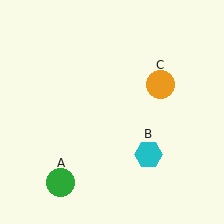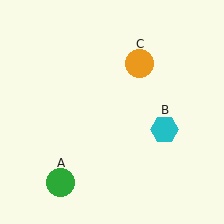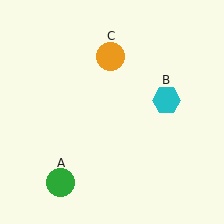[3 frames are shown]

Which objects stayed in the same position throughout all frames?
Green circle (object A) remained stationary.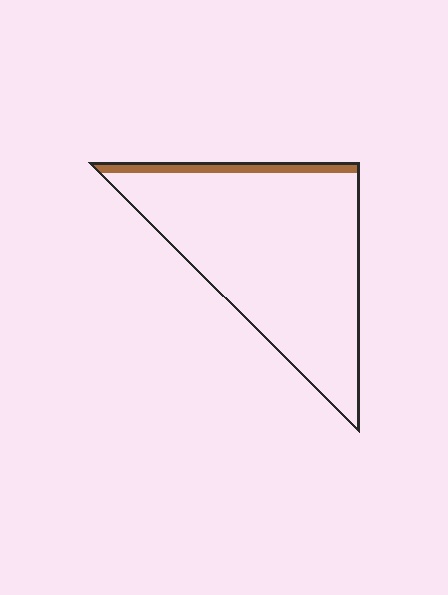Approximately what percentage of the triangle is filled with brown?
Approximately 10%.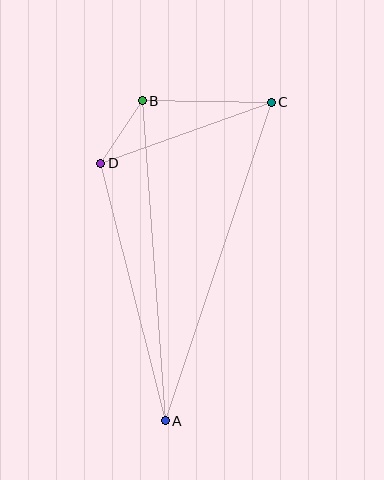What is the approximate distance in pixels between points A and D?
The distance between A and D is approximately 266 pixels.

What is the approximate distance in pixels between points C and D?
The distance between C and D is approximately 181 pixels.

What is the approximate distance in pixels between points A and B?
The distance between A and B is approximately 321 pixels.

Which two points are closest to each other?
Points B and D are closest to each other.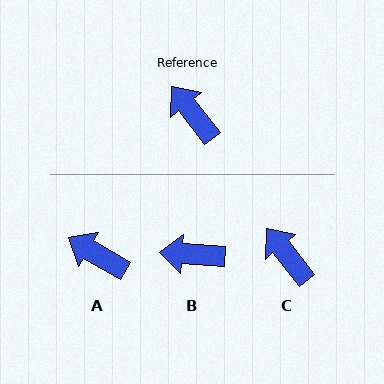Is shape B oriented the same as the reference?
No, it is off by about 48 degrees.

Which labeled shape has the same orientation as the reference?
C.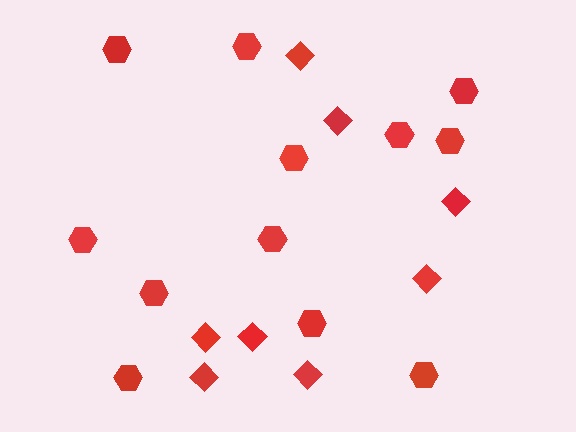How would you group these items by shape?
There are 2 groups: one group of diamonds (8) and one group of hexagons (12).